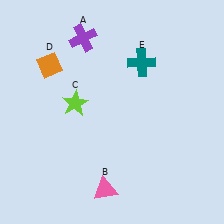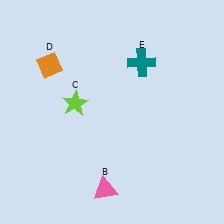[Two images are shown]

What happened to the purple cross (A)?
The purple cross (A) was removed in Image 2. It was in the top-left area of Image 1.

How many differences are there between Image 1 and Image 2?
There is 1 difference between the two images.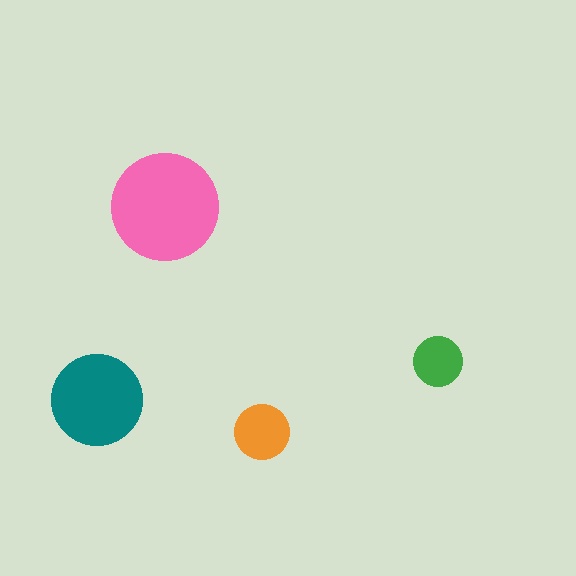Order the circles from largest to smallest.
the pink one, the teal one, the orange one, the green one.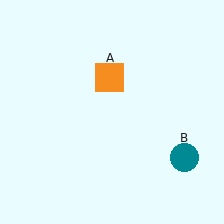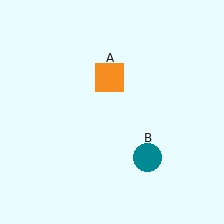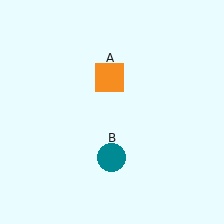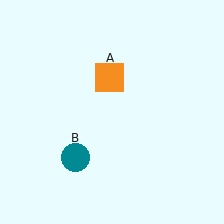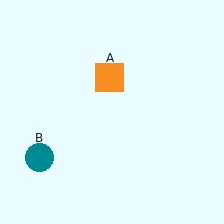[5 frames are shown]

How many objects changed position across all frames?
1 object changed position: teal circle (object B).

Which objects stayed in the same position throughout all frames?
Orange square (object A) remained stationary.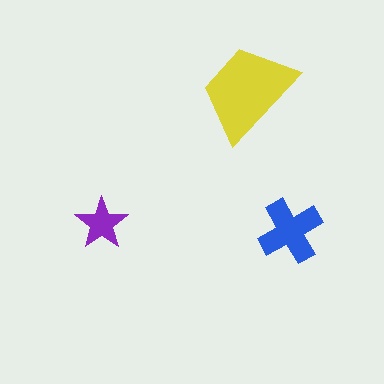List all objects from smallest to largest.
The purple star, the blue cross, the yellow trapezoid.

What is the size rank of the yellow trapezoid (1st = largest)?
1st.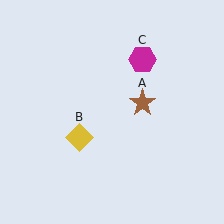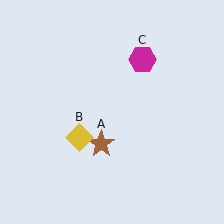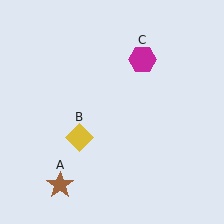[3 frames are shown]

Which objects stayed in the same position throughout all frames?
Yellow diamond (object B) and magenta hexagon (object C) remained stationary.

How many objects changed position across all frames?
1 object changed position: brown star (object A).